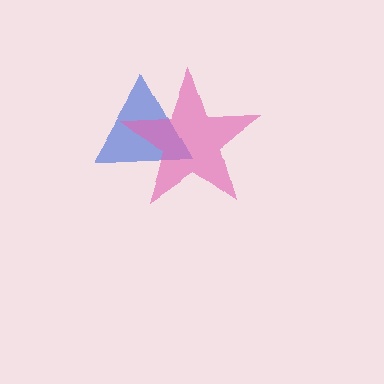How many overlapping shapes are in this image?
There are 2 overlapping shapes in the image.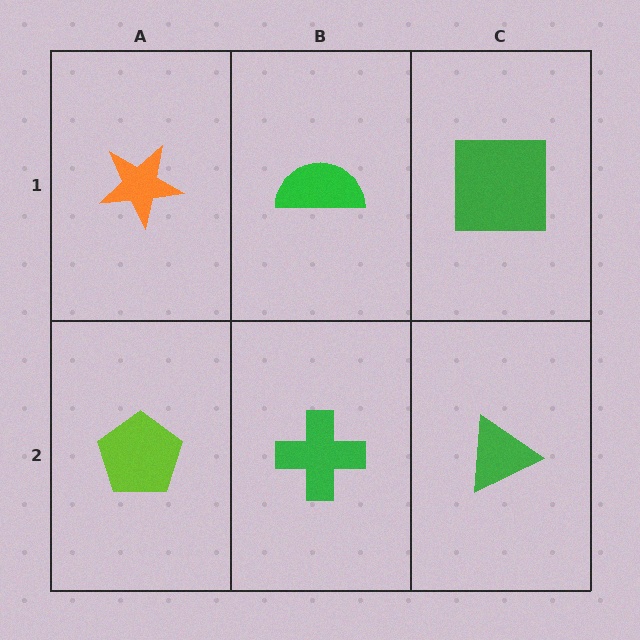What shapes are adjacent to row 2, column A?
An orange star (row 1, column A), a green cross (row 2, column B).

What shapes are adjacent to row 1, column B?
A green cross (row 2, column B), an orange star (row 1, column A), a green square (row 1, column C).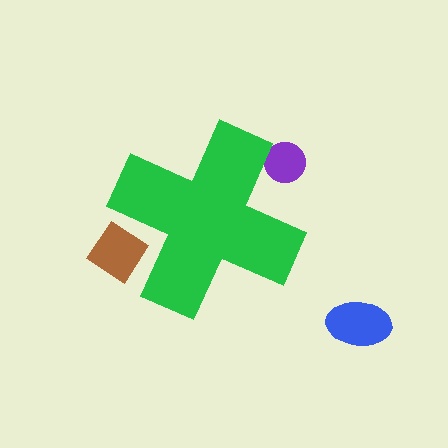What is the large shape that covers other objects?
A green cross.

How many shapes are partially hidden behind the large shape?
2 shapes are partially hidden.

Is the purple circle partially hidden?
Yes, the purple circle is partially hidden behind the green cross.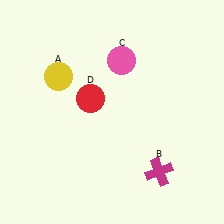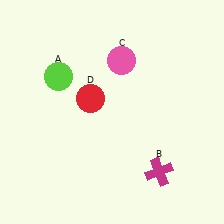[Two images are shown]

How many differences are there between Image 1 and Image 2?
There is 1 difference between the two images.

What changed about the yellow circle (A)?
In Image 1, A is yellow. In Image 2, it changed to lime.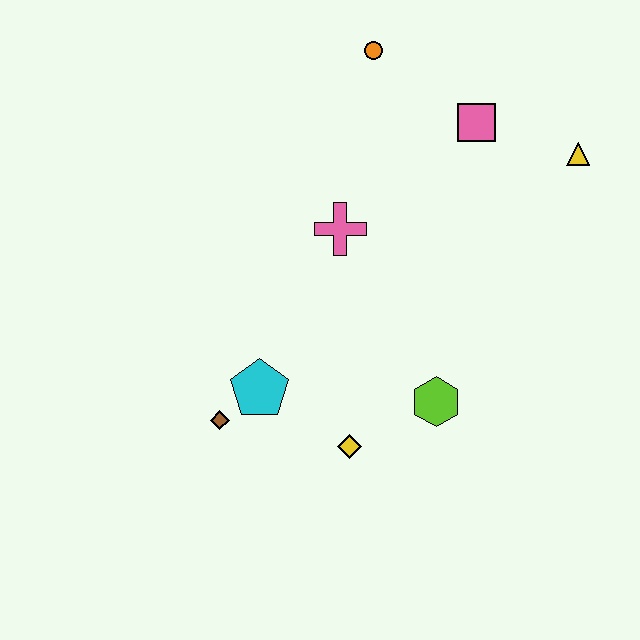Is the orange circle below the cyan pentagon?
No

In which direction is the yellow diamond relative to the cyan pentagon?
The yellow diamond is to the right of the cyan pentagon.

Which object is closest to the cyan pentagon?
The brown diamond is closest to the cyan pentagon.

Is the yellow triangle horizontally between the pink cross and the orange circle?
No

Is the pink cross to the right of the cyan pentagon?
Yes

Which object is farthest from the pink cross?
The yellow triangle is farthest from the pink cross.